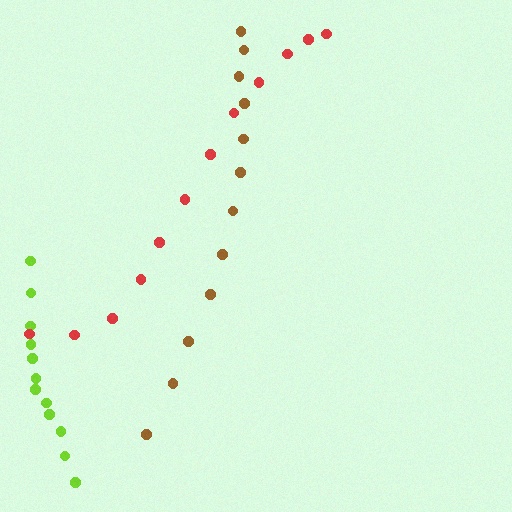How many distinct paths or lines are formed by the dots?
There are 3 distinct paths.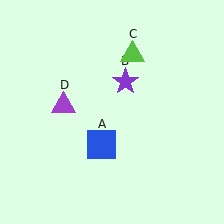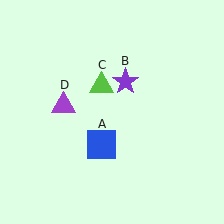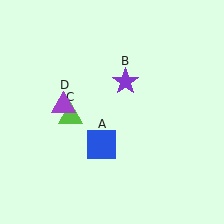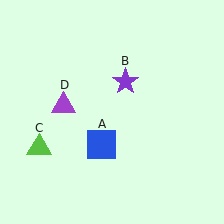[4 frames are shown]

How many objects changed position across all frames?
1 object changed position: lime triangle (object C).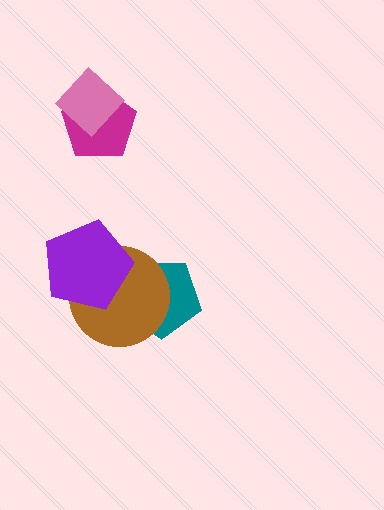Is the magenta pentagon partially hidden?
Yes, it is partially covered by another shape.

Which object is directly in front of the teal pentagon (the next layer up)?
The brown circle is directly in front of the teal pentagon.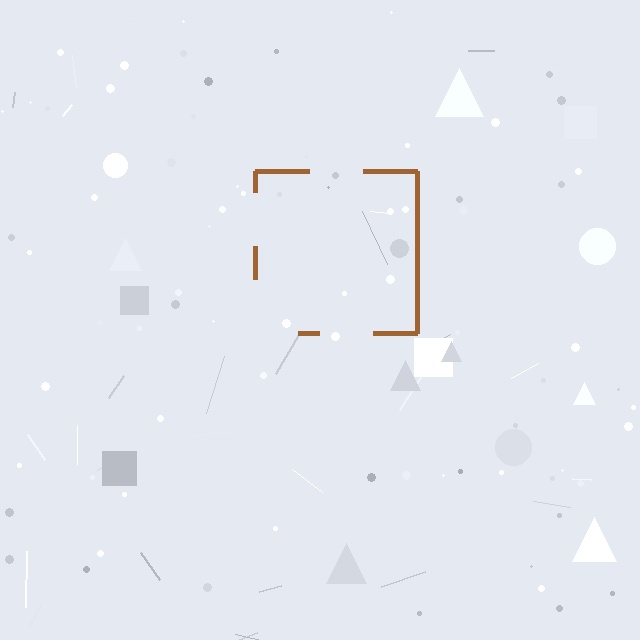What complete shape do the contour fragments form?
The contour fragments form a square.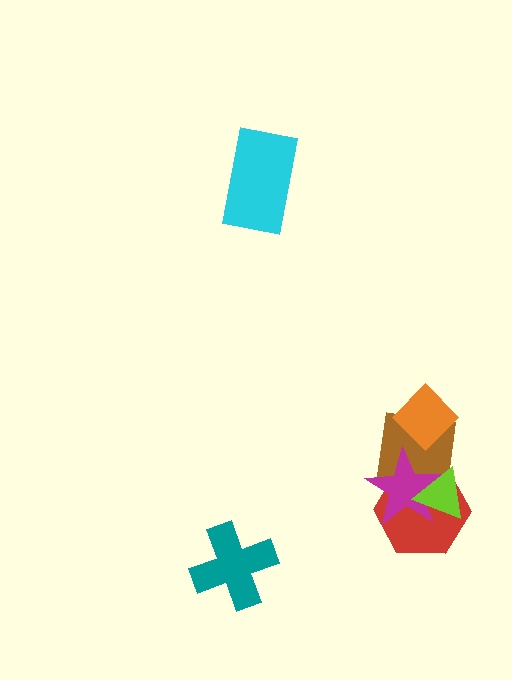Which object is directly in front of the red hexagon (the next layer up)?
The brown square is directly in front of the red hexagon.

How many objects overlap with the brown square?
4 objects overlap with the brown square.